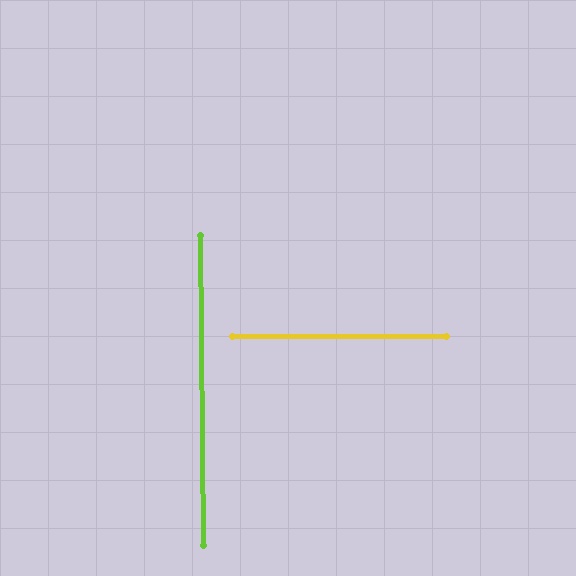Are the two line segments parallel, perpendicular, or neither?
Perpendicular — they meet at approximately 89°.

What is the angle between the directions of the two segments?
Approximately 89 degrees.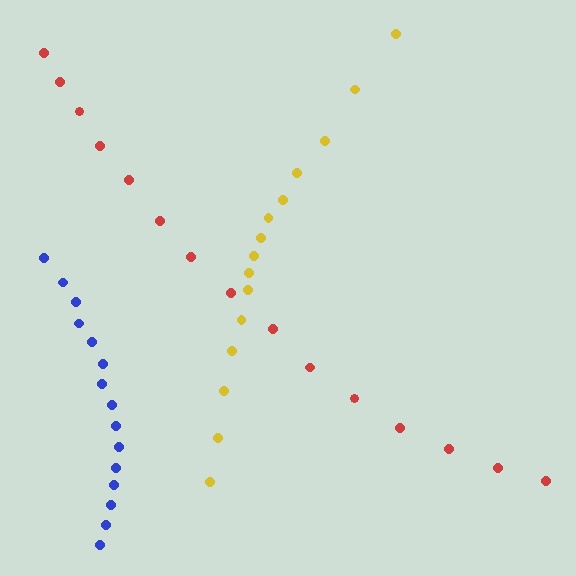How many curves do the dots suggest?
There are 3 distinct paths.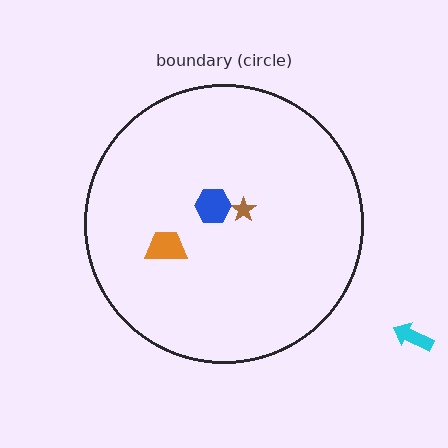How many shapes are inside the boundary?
3 inside, 1 outside.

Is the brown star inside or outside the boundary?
Inside.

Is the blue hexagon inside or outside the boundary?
Inside.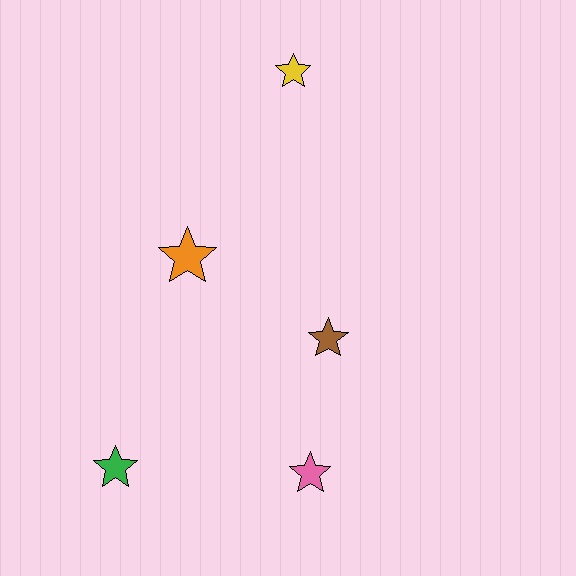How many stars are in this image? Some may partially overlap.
There are 5 stars.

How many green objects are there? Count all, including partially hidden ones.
There is 1 green object.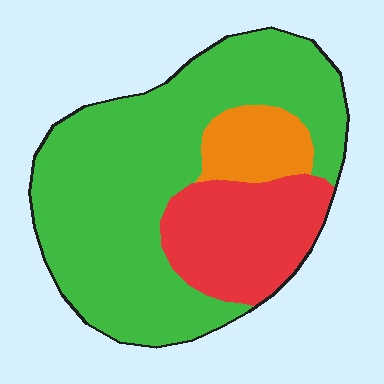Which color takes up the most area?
Green, at roughly 65%.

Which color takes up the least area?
Orange, at roughly 10%.